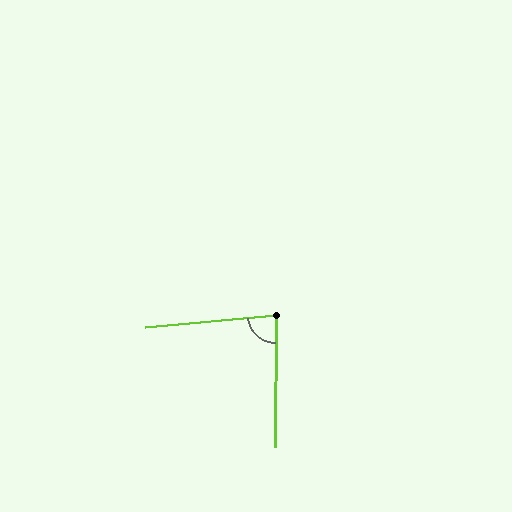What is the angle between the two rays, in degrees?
Approximately 85 degrees.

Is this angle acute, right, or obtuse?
It is acute.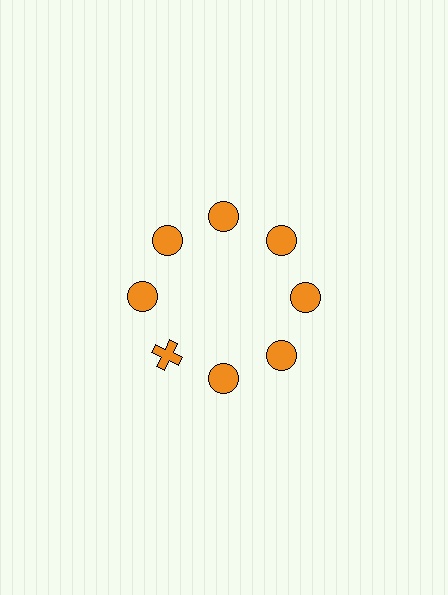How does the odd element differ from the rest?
It has a different shape: cross instead of circle.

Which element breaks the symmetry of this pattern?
The orange cross at roughly the 8 o'clock position breaks the symmetry. All other shapes are orange circles.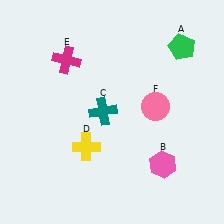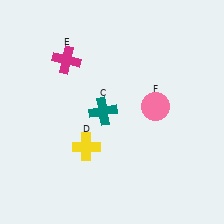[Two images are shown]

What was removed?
The pink hexagon (B), the green pentagon (A) were removed in Image 2.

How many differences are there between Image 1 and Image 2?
There are 2 differences between the two images.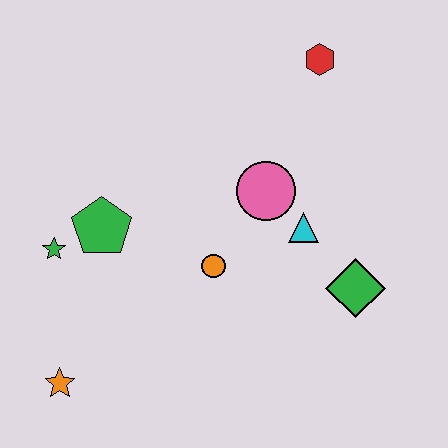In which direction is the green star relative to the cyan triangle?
The green star is to the left of the cyan triangle.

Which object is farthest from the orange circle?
The red hexagon is farthest from the orange circle.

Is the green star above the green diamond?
Yes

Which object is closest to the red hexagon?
The pink circle is closest to the red hexagon.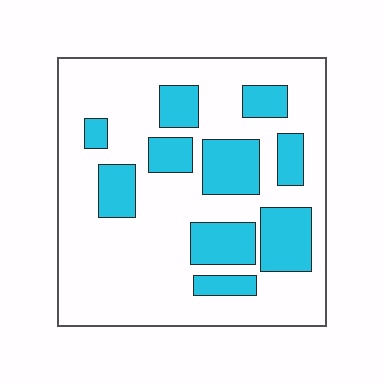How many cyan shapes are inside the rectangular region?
10.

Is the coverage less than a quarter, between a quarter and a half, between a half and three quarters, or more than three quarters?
Between a quarter and a half.